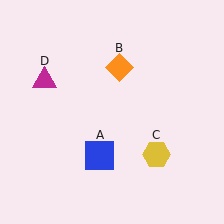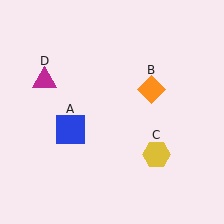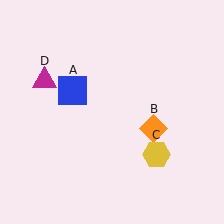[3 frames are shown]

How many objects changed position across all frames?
2 objects changed position: blue square (object A), orange diamond (object B).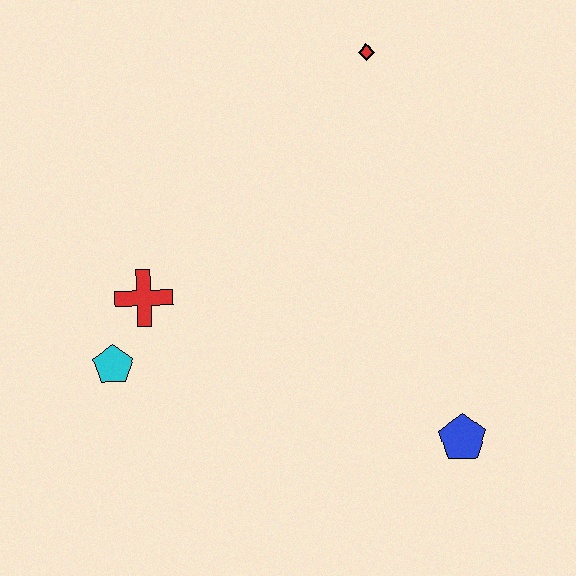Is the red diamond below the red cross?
No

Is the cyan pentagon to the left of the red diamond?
Yes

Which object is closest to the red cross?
The cyan pentagon is closest to the red cross.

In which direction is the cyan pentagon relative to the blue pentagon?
The cyan pentagon is to the left of the blue pentagon.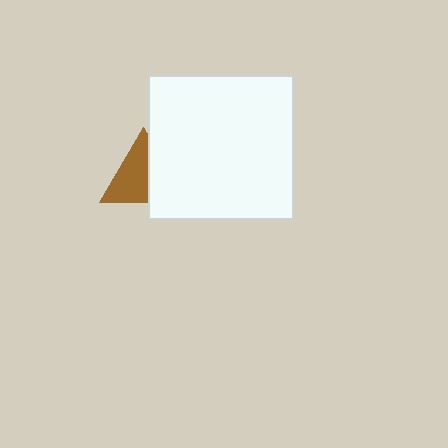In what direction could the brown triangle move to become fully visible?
The brown triangle could move left. That would shift it out from behind the white square entirely.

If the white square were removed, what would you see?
You would see the complete brown triangle.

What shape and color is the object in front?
The object in front is a white square.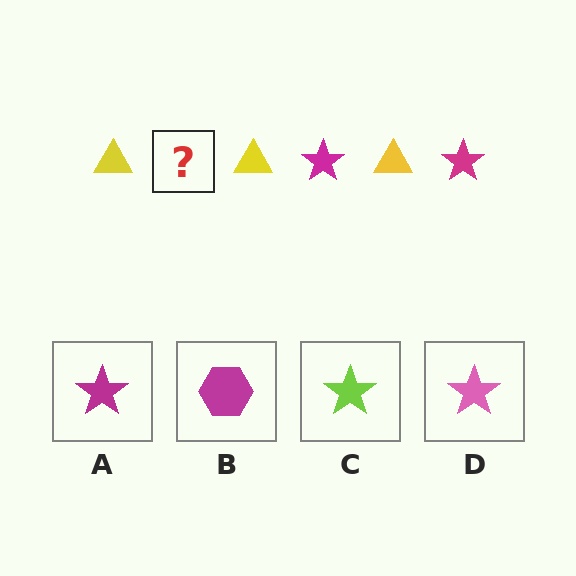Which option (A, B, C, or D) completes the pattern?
A.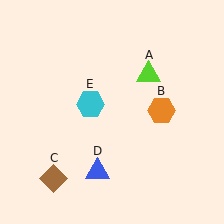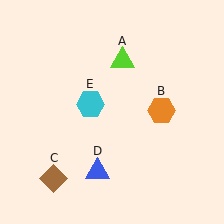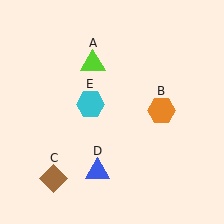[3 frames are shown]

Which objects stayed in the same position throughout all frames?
Orange hexagon (object B) and brown diamond (object C) and blue triangle (object D) and cyan hexagon (object E) remained stationary.